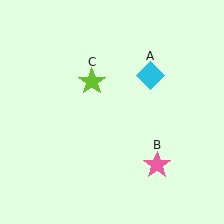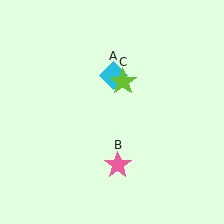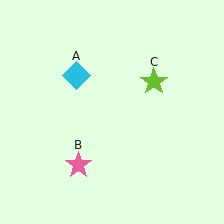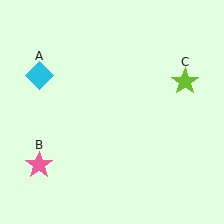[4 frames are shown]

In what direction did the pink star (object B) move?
The pink star (object B) moved left.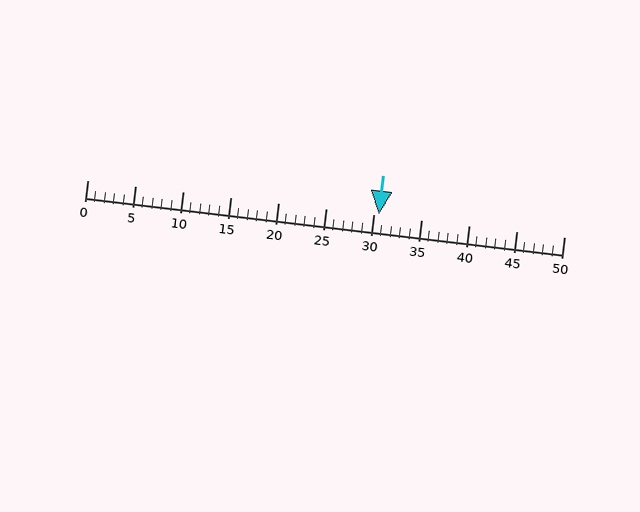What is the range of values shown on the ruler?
The ruler shows values from 0 to 50.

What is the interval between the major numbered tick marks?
The major tick marks are spaced 5 units apart.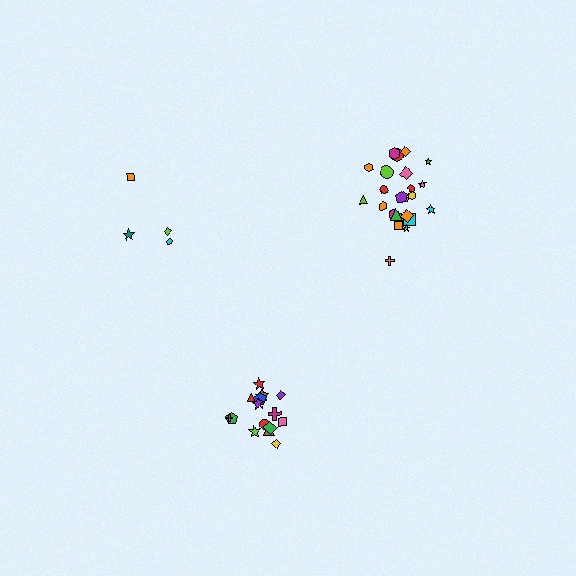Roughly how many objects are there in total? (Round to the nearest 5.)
Roughly 45 objects in total.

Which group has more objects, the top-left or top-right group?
The top-right group.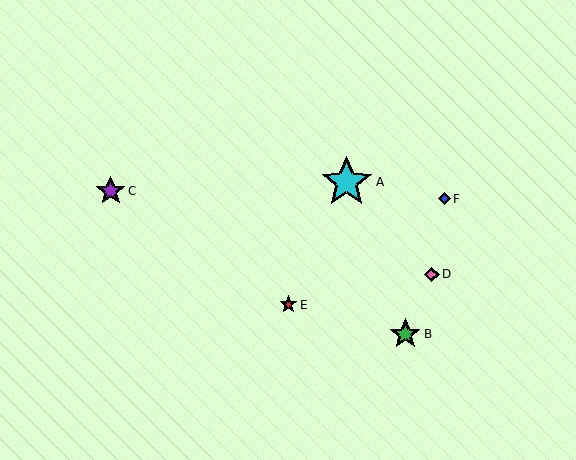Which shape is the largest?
The cyan star (labeled A) is the largest.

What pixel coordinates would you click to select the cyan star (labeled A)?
Click at (347, 182) to select the cyan star A.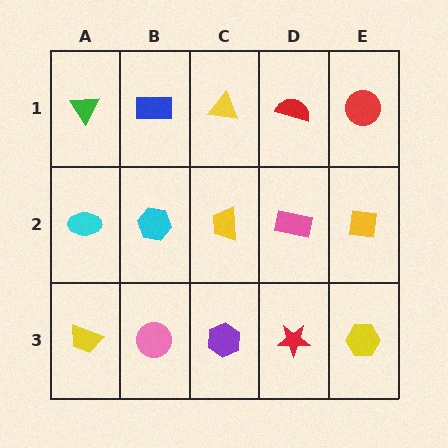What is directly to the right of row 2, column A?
A cyan hexagon.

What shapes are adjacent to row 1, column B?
A cyan hexagon (row 2, column B), a green triangle (row 1, column A), a yellow triangle (row 1, column C).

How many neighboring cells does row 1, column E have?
2.